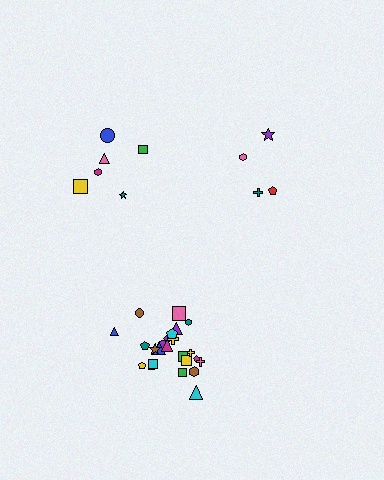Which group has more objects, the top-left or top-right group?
The top-left group.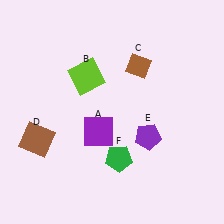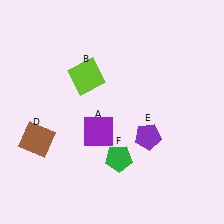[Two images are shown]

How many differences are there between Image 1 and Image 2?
There is 1 difference between the two images.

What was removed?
The brown diamond (C) was removed in Image 2.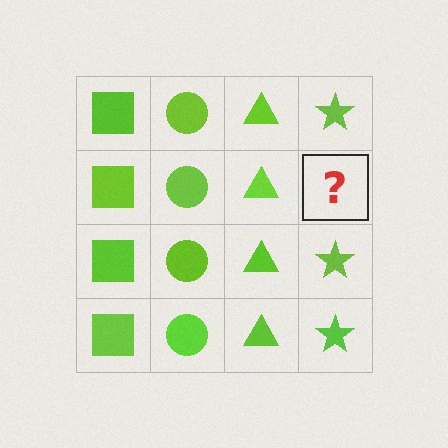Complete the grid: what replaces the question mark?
The question mark should be replaced with a lime star.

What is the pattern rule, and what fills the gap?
The rule is that each column has a consistent shape. The gap should be filled with a lime star.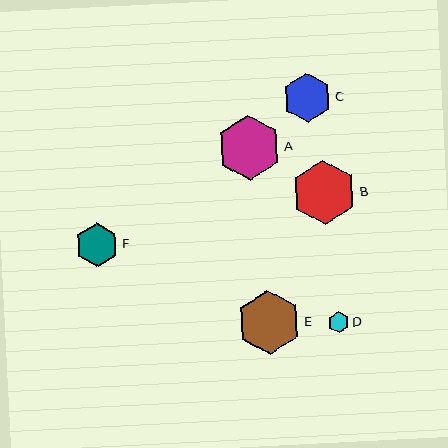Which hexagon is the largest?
Hexagon B is the largest with a size of approximately 65 pixels.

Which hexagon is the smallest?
Hexagon D is the smallest with a size of approximately 21 pixels.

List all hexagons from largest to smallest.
From largest to smallest: B, A, E, C, F, D.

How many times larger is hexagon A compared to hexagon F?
Hexagon A is approximately 1.5 times the size of hexagon F.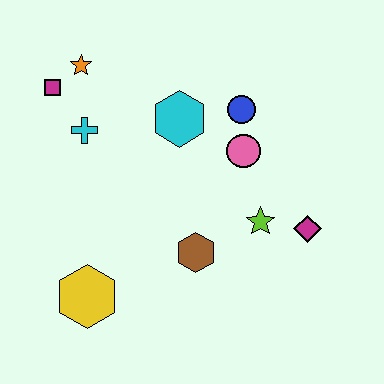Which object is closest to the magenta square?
The orange star is closest to the magenta square.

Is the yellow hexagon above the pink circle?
No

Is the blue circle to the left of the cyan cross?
No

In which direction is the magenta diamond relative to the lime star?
The magenta diamond is to the right of the lime star.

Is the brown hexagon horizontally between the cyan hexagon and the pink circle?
Yes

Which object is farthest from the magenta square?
The magenta diamond is farthest from the magenta square.